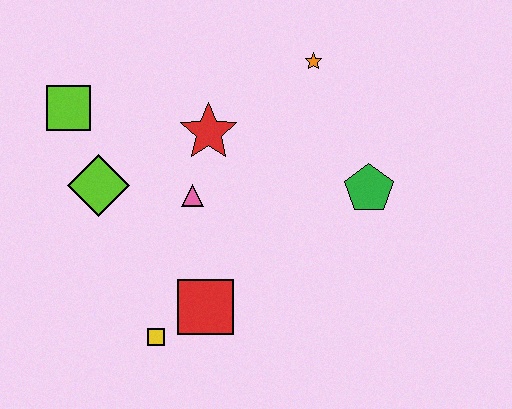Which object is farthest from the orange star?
The yellow square is farthest from the orange star.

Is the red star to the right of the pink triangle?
Yes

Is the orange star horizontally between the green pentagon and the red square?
Yes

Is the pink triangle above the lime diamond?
No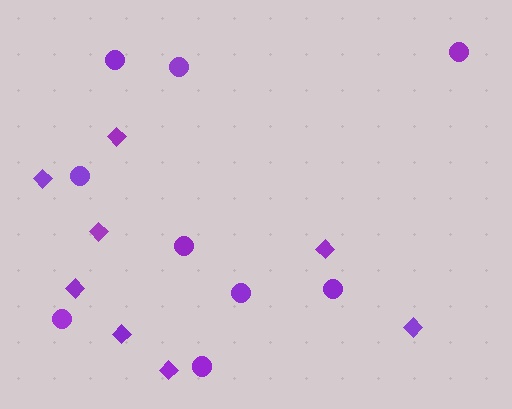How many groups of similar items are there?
There are 2 groups: one group of diamonds (8) and one group of circles (9).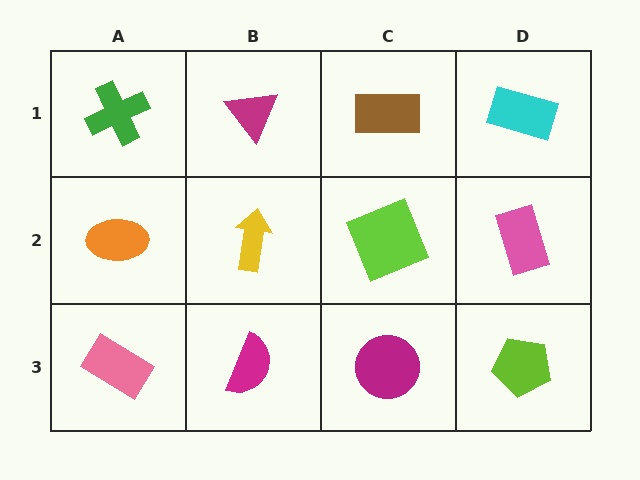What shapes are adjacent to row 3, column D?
A pink rectangle (row 2, column D), a magenta circle (row 3, column C).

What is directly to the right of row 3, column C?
A lime pentagon.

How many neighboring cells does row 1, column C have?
3.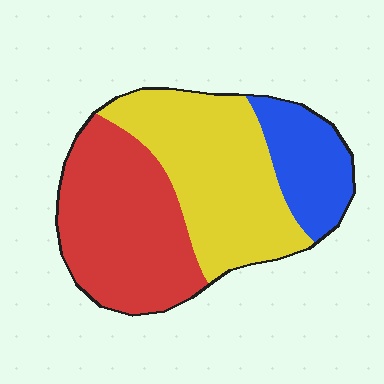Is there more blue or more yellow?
Yellow.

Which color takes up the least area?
Blue, at roughly 20%.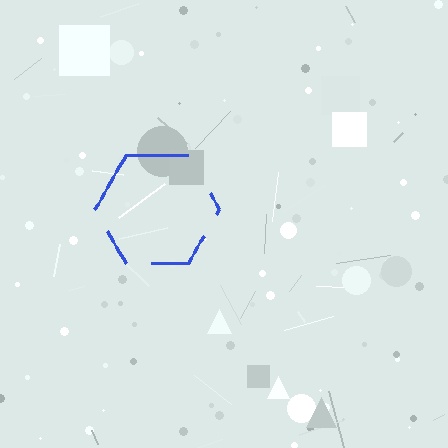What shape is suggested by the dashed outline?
The dashed outline suggests a hexagon.